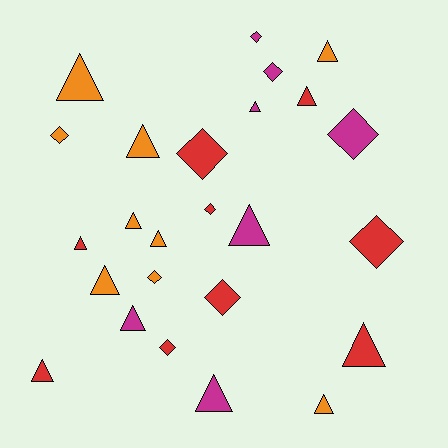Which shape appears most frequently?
Triangle, with 15 objects.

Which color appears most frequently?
Red, with 9 objects.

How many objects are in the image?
There are 25 objects.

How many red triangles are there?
There are 4 red triangles.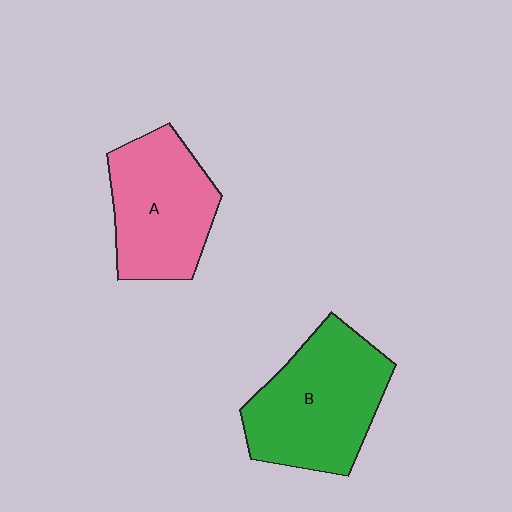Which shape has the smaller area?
Shape A (pink).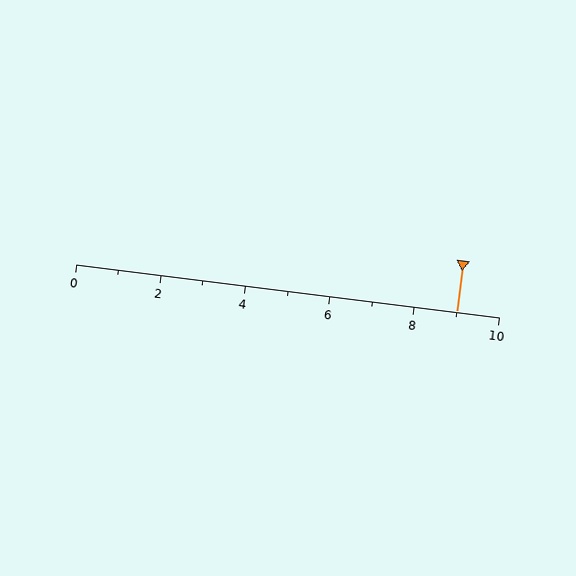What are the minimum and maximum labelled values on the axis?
The axis runs from 0 to 10.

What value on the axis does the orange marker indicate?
The marker indicates approximately 9.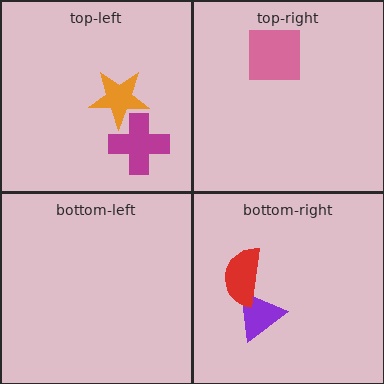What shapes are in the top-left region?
The orange star, the magenta cross.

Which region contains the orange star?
The top-left region.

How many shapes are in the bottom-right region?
2.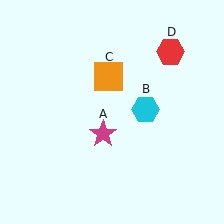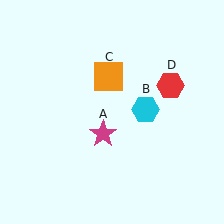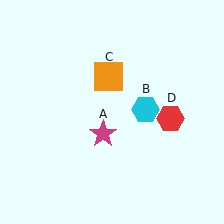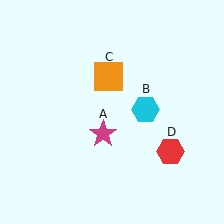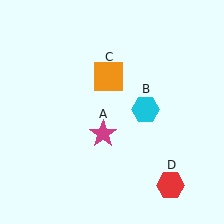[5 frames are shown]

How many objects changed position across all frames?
1 object changed position: red hexagon (object D).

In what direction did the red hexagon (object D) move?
The red hexagon (object D) moved down.